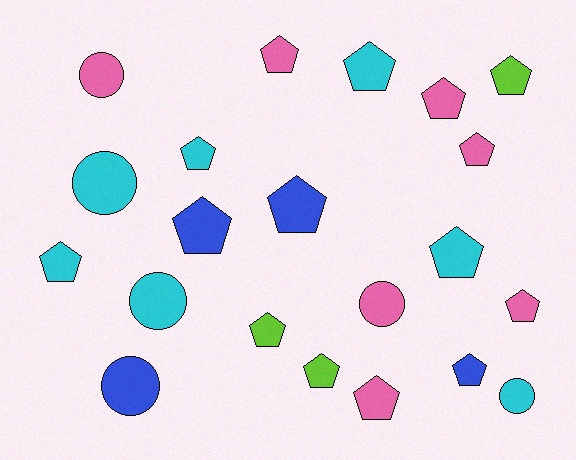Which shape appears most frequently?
Pentagon, with 15 objects.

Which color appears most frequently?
Cyan, with 7 objects.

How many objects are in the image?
There are 21 objects.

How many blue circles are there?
There is 1 blue circle.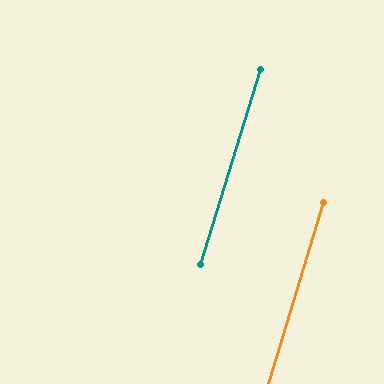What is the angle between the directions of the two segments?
Approximately 0 degrees.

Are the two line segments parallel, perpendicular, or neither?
Parallel — their directions differ by only 0.3°.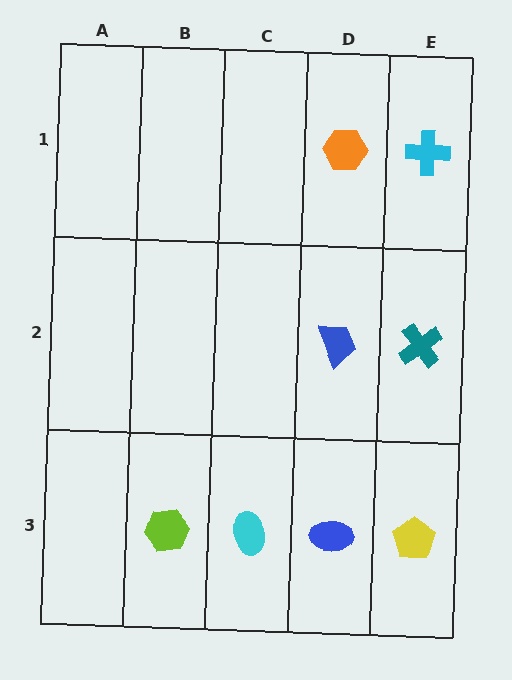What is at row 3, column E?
A yellow pentagon.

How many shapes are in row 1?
2 shapes.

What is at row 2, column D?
A blue trapezoid.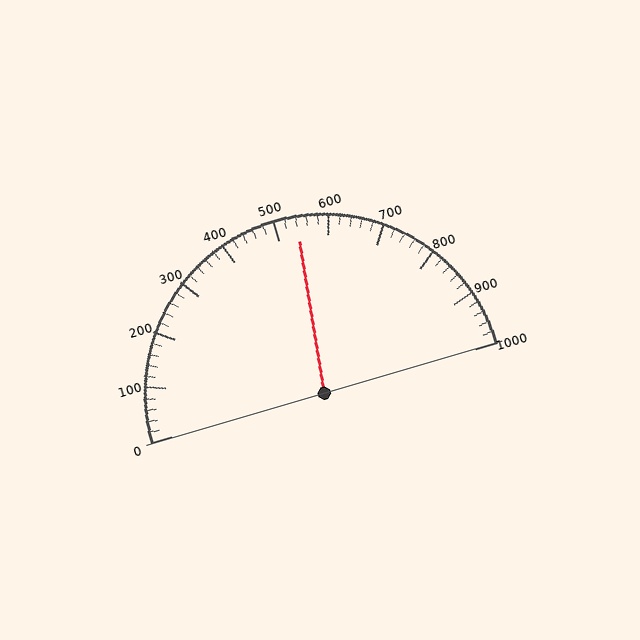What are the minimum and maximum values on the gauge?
The gauge ranges from 0 to 1000.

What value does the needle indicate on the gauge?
The needle indicates approximately 540.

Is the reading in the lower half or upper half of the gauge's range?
The reading is in the upper half of the range (0 to 1000).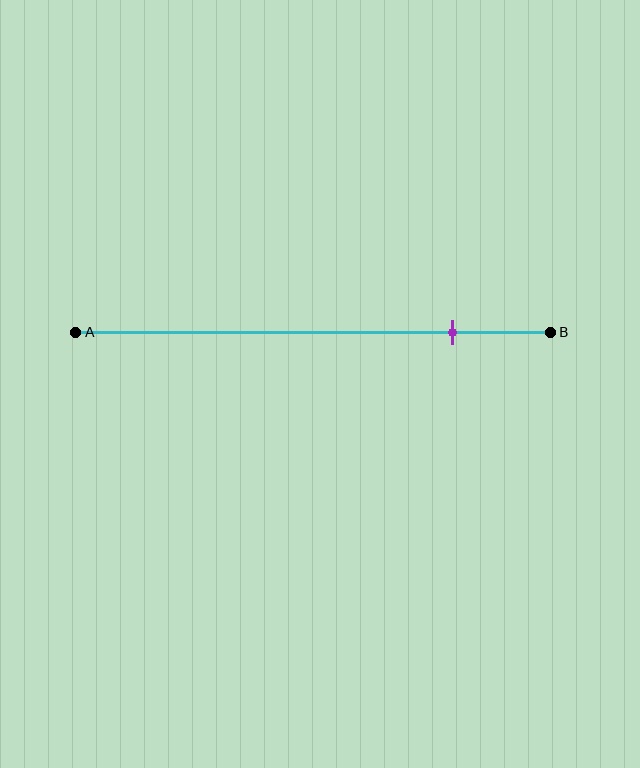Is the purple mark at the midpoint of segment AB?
No, the mark is at about 80% from A, not at the 50% midpoint.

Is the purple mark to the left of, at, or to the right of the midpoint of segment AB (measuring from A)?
The purple mark is to the right of the midpoint of segment AB.